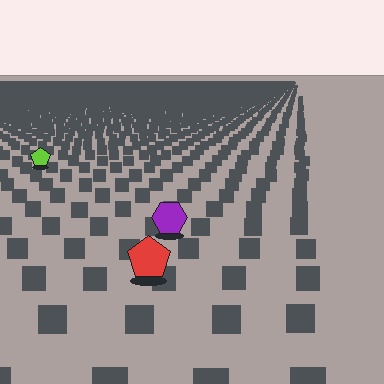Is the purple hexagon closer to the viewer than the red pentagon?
No. The red pentagon is closer — you can tell from the texture gradient: the ground texture is coarser near it.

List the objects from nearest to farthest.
From nearest to farthest: the red pentagon, the purple hexagon, the lime pentagon.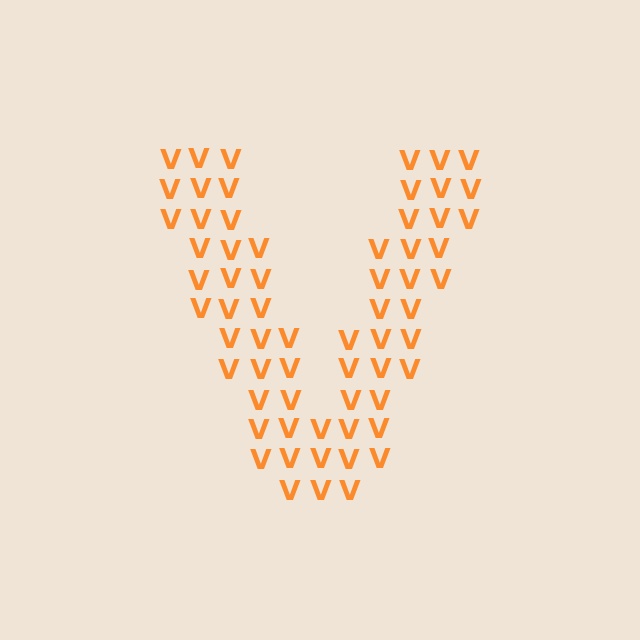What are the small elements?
The small elements are letter V's.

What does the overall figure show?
The overall figure shows the letter V.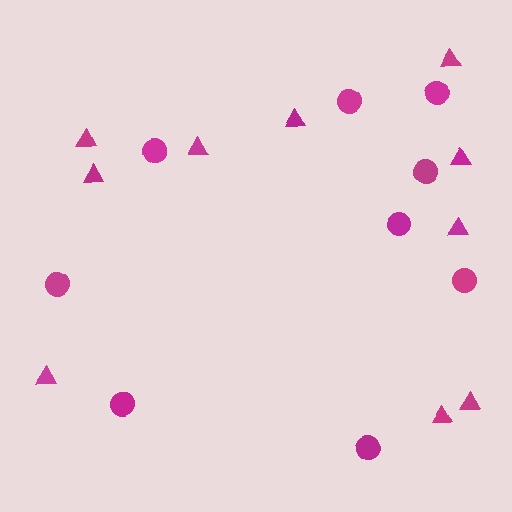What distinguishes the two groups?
There are 2 groups: one group of triangles (10) and one group of circles (9).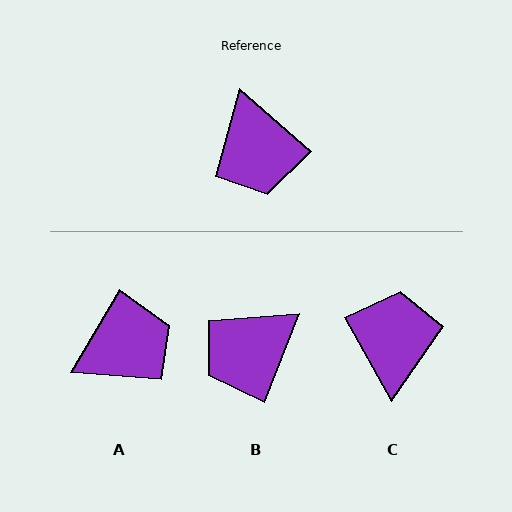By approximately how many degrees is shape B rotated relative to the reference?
Approximately 70 degrees clockwise.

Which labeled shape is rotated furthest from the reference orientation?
C, about 160 degrees away.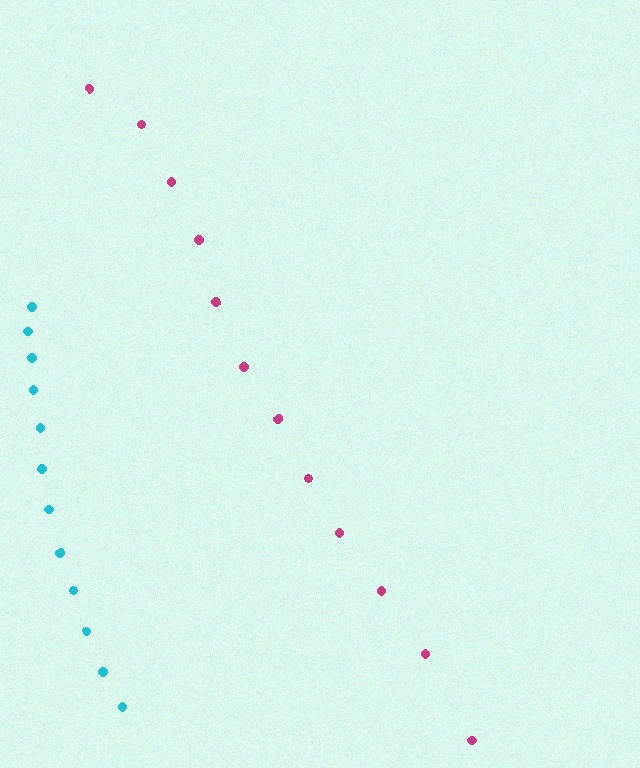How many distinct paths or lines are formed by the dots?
There are 2 distinct paths.